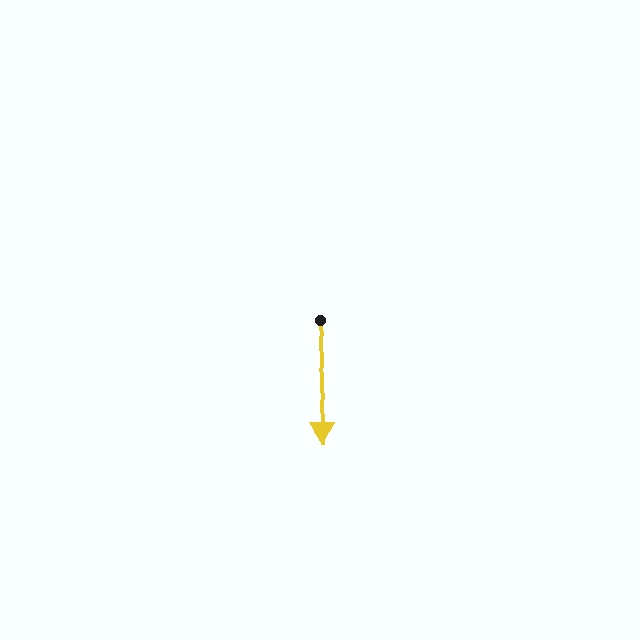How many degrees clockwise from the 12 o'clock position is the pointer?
Approximately 177 degrees.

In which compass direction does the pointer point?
South.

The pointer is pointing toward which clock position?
Roughly 6 o'clock.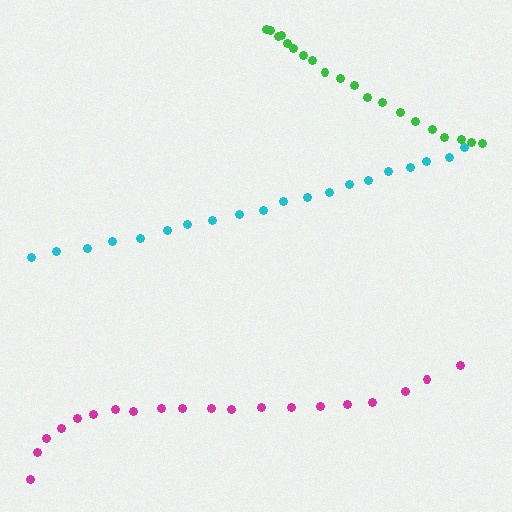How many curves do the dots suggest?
There are 3 distinct paths.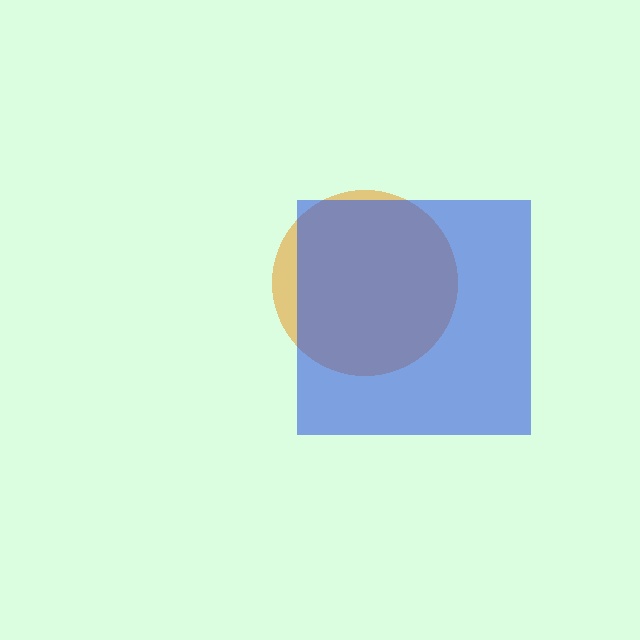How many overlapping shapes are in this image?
There are 2 overlapping shapes in the image.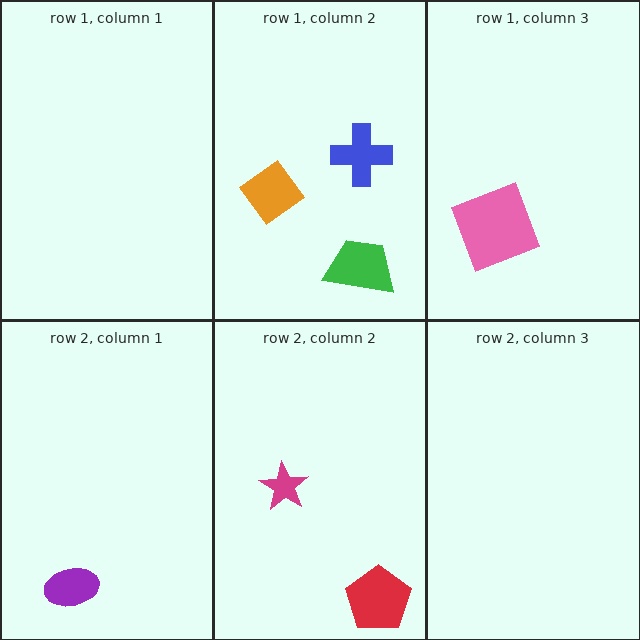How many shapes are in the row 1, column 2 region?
3.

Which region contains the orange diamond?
The row 1, column 2 region.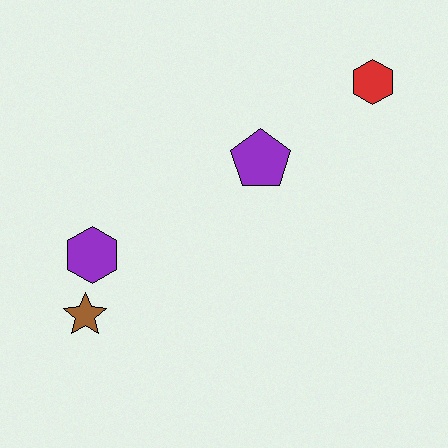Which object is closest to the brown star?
The purple hexagon is closest to the brown star.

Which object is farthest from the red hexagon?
The brown star is farthest from the red hexagon.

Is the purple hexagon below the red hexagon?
Yes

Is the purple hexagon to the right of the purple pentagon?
No